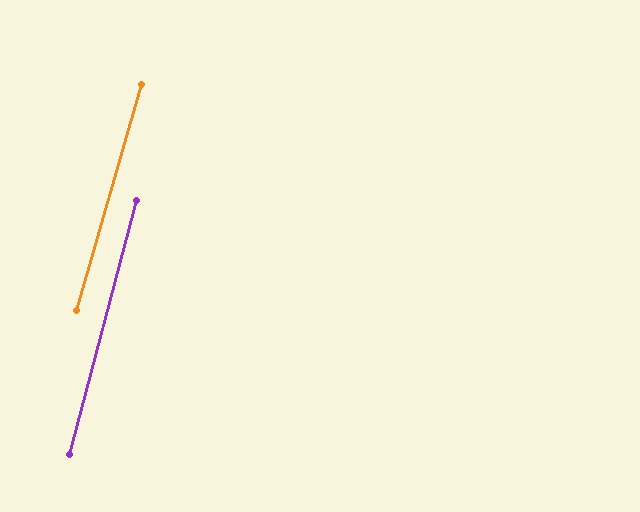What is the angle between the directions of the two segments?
Approximately 1 degree.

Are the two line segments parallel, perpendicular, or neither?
Parallel — their directions differ by only 1.2°.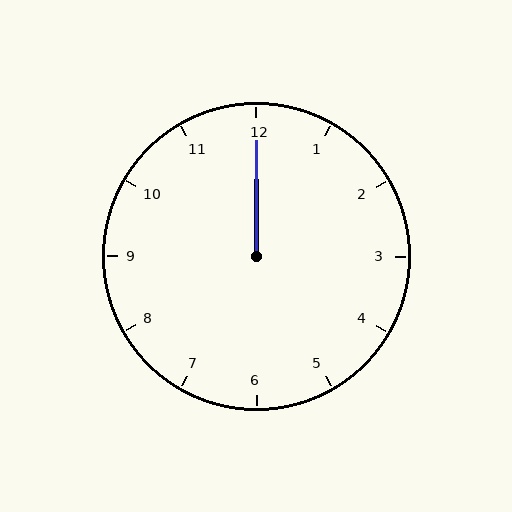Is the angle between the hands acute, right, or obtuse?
It is acute.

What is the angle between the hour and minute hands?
Approximately 0 degrees.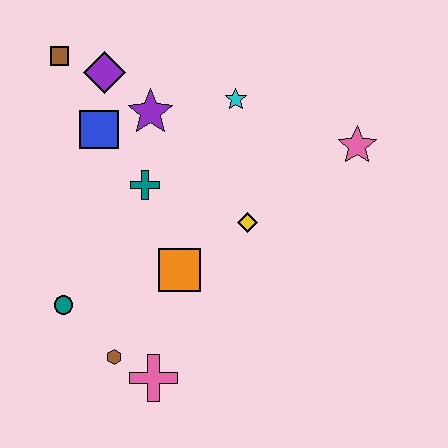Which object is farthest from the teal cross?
The pink star is farthest from the teal cross.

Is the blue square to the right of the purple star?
No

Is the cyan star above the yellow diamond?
Yes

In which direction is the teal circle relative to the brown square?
The teal circle is below the brown square.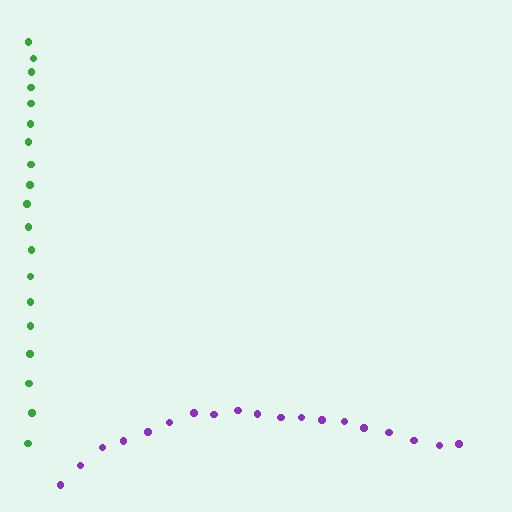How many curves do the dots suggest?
There are 2 distinct paths.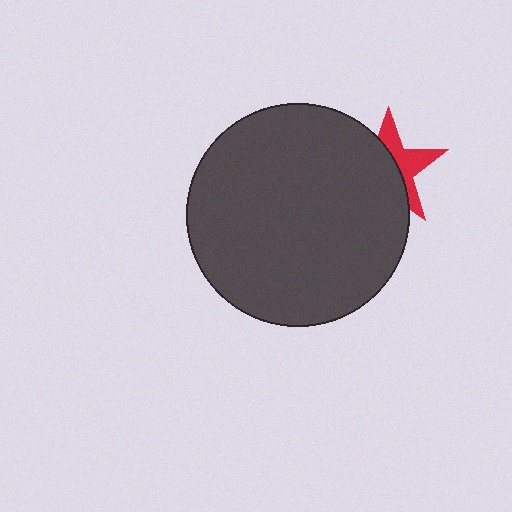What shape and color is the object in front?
The object in front is a dark gray circle.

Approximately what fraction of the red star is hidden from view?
Roughly 59% of the red star is hidden behind the dark gray circle.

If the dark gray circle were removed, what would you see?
You would see the complete red star.